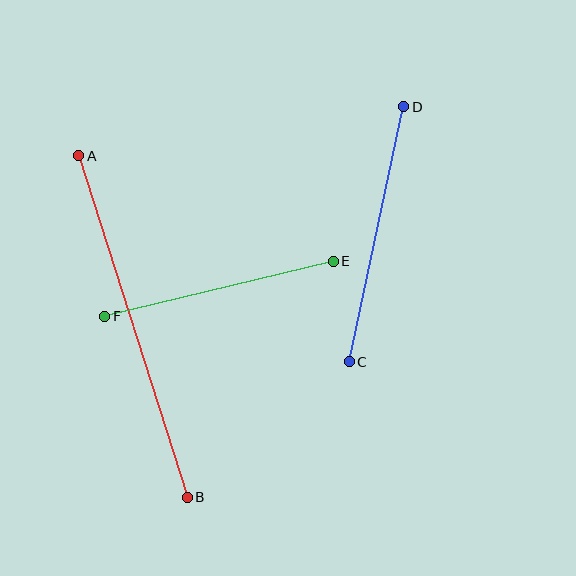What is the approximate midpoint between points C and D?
The midpoint is at approximately (376, 234) pixels.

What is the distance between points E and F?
The distance is approximately 235 pixels.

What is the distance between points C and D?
The distance is approximately 261 pixels.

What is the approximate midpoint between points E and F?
The midpoint is at approximately (219, 289) pixels.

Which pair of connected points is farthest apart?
Points A and B are farthest apart.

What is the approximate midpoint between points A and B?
The midpoint is at approximately (133, 326) pixels.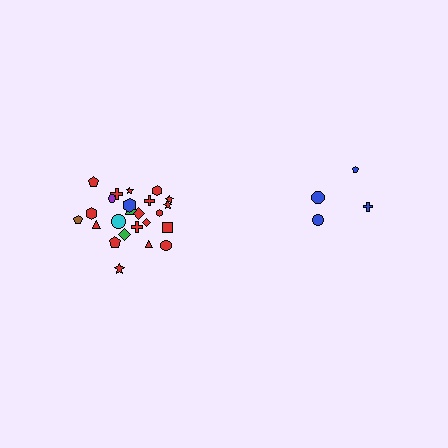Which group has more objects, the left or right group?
The left group.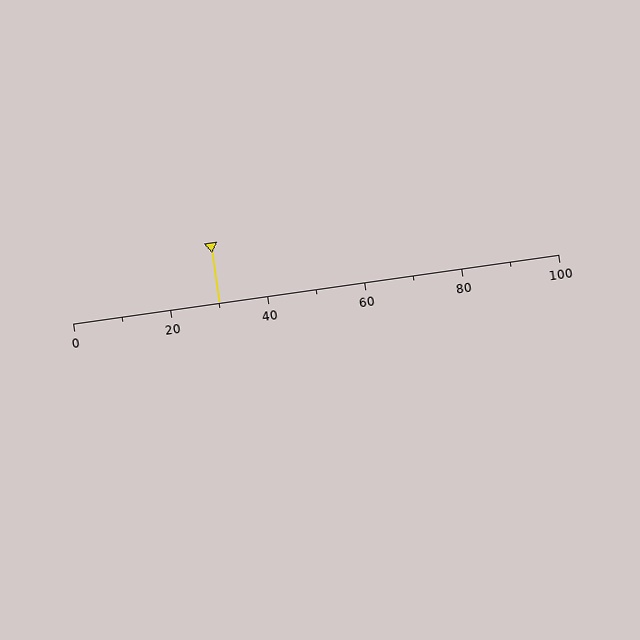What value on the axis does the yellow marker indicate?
The marker indicates approximately 30.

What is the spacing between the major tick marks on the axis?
The major ticks are spaced 20 apart.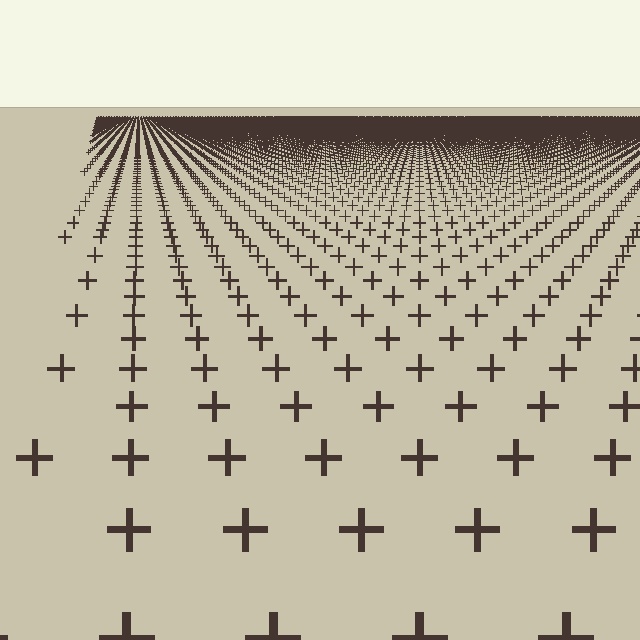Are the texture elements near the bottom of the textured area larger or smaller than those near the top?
Larger. Near the bottom, elements are closer to the viewer and appear at a bigger on-screen size.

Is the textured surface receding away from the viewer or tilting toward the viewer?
The surface is receding away from the viewer. Texture elements get smaller and denser toward the top.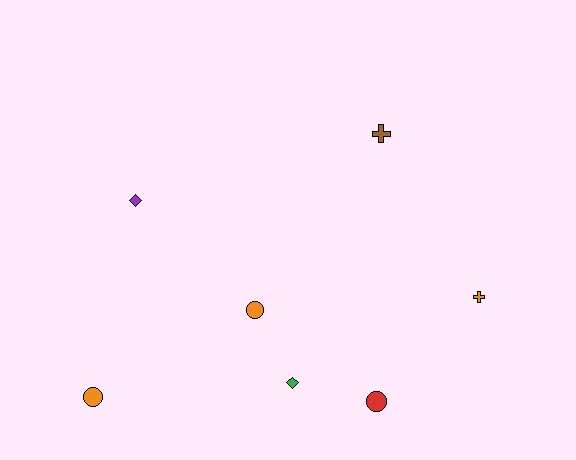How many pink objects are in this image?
There are no pink objects.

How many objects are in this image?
There are 7 objects.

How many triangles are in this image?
There are no triangles.